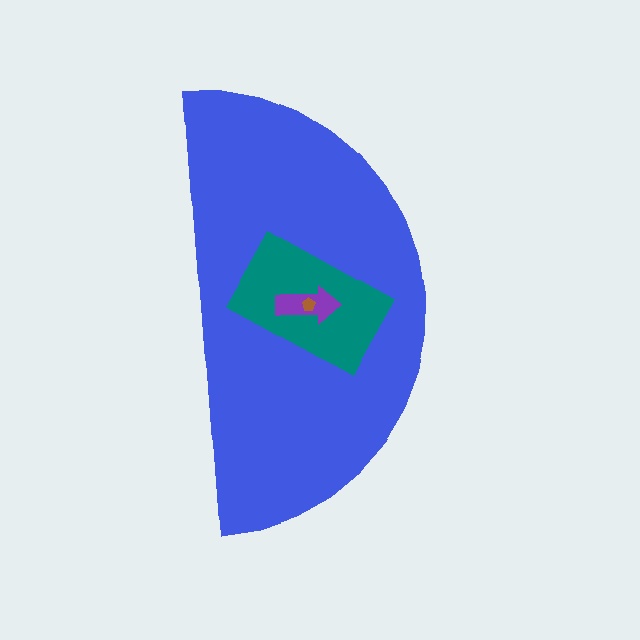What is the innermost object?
The brown pentagon.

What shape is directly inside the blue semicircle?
The teal rectangle.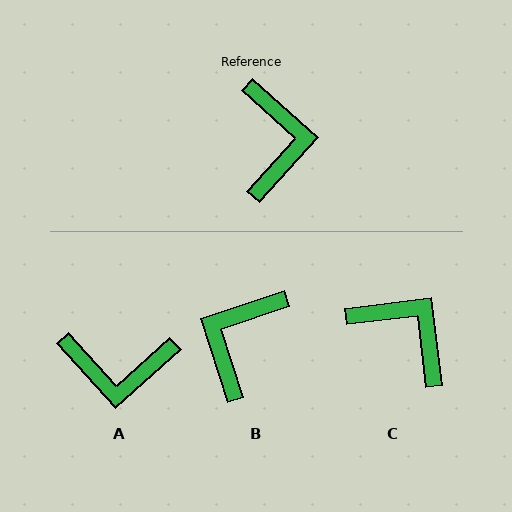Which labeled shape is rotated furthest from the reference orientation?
B, about 150 degrees away.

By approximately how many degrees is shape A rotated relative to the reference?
Approximately 96 degrees clockwise.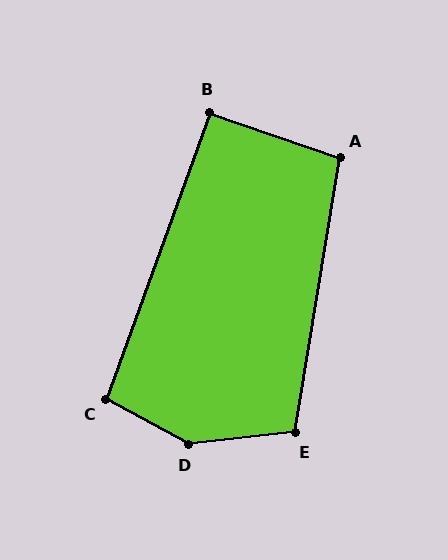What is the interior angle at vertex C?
Approximately 99 degrees (obtuse).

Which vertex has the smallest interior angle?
B, at approximately 91 degrees.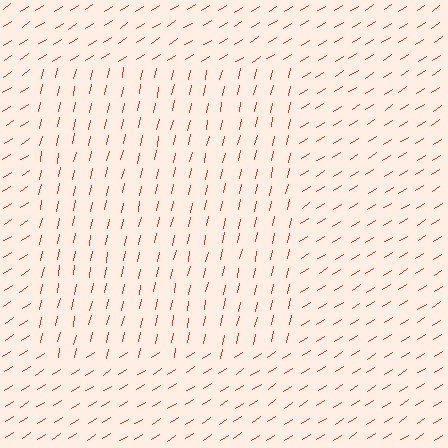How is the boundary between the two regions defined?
The boundary is defined purely by a change in line orientation (approximately 45 degrees difference). All lines are the same color and thickness.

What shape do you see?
I see a rectangle.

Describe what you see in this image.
The image is filled with small red line segments. A rectangle region in the image has lines oriented differently from the surrounding lines, creating a visible texture boundary.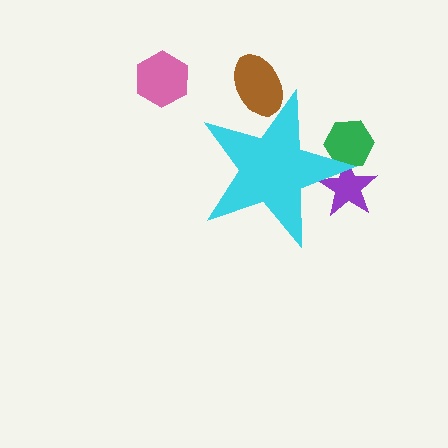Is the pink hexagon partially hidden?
No, the pink hexagon is fully visible.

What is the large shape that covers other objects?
A cyan star.